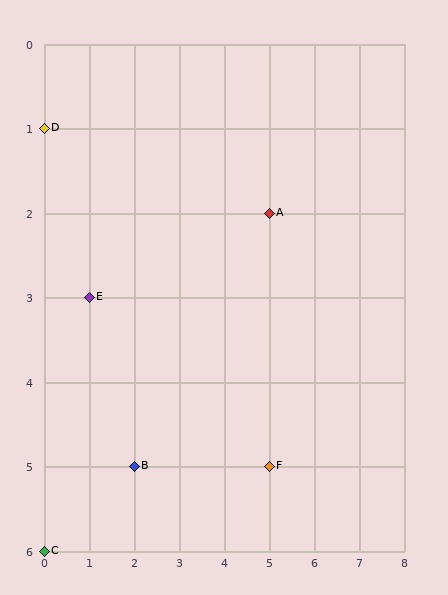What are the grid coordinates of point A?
Point A is at grid coordinates (5, 2).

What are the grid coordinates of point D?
Point D is at grid coordinates (0, 1).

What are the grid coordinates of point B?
Point B is at grid coordinates (2, 5).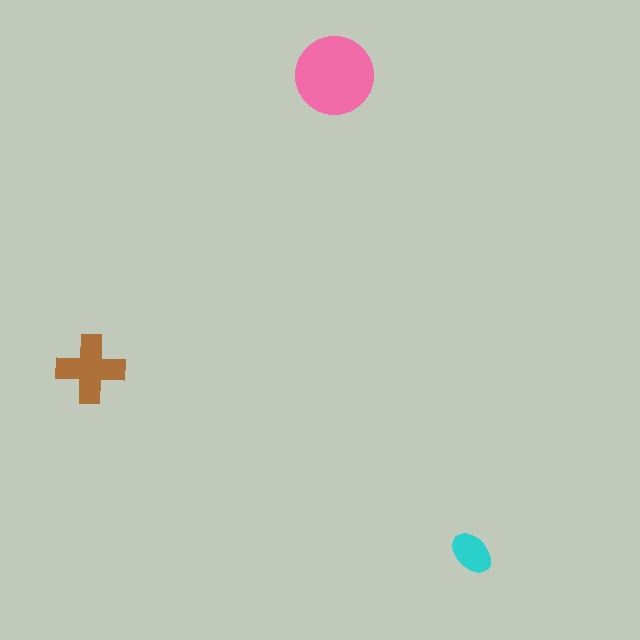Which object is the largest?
The pink circle.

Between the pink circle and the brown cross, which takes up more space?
The pink circle.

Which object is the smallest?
The cyan ellipse.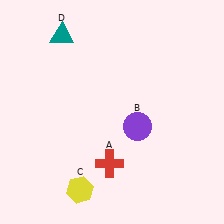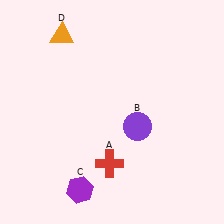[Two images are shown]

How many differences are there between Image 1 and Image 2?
There are 2 differences between the two images.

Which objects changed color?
C changed from yellow to purple. D changed from teal to orange.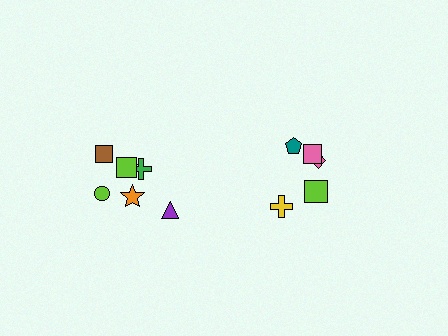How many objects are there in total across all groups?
There are 12 objects.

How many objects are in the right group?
There are 5 objects.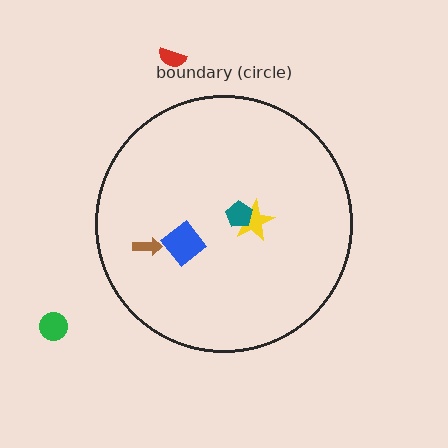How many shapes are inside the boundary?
4 inside, 2 outside.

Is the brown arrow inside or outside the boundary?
Inside.